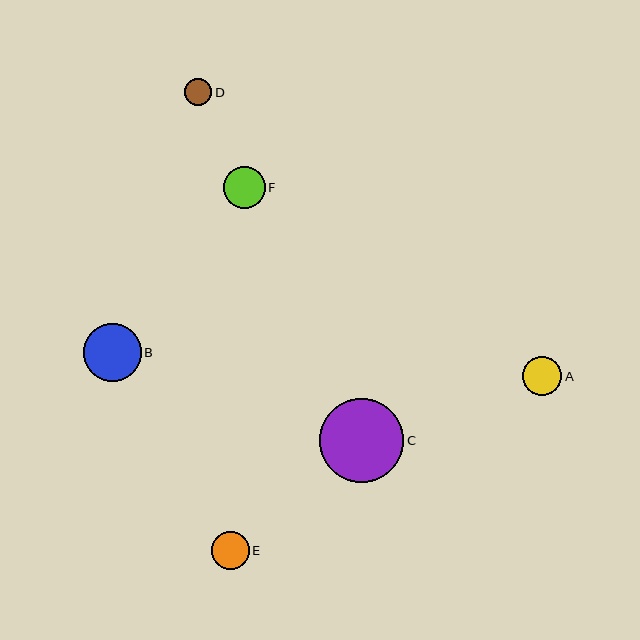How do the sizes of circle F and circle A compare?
Circle F and circle A are approximately the same size.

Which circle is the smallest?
Circle D is the smallest with a size of approximately 27 pixels.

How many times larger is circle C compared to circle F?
Circle C is approximately 2.0 times the size of circle F.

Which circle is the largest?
Circle C is the largest with a size of approximately 84 pixels.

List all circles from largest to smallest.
From largest to smallest: C, B, F, A, E, D.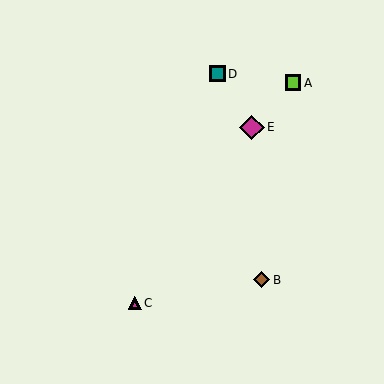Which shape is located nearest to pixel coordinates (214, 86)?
The teal square (labeled D) at (217, 74) is nearest to that location.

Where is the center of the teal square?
The center of the teal square is at (217, 74).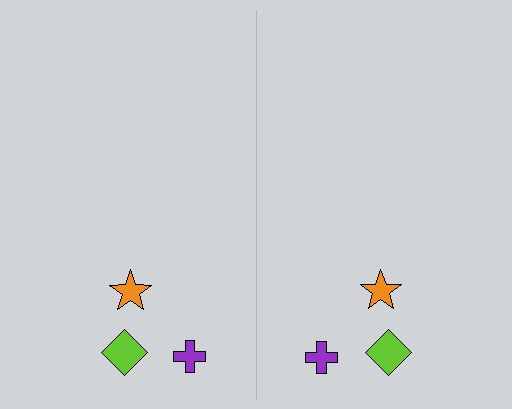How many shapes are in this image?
There are 6 shapes in this image.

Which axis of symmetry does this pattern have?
The pattern has a vertical axis of symmetry running through the center of the image.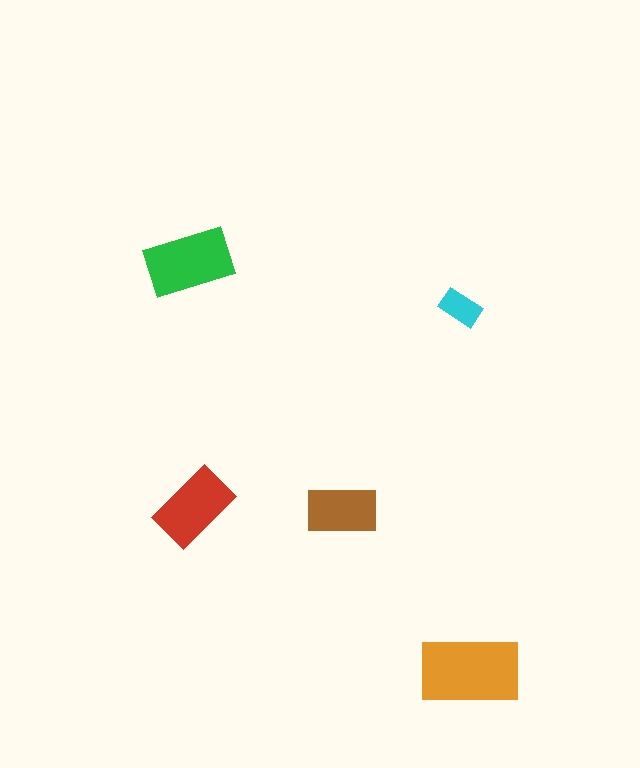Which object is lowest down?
The orange rectangle is bottommost.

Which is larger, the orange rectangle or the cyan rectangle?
The orange one.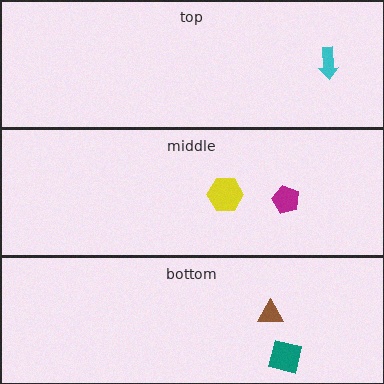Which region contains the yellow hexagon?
The middle region.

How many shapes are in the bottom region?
2.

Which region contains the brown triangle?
The bottom region.